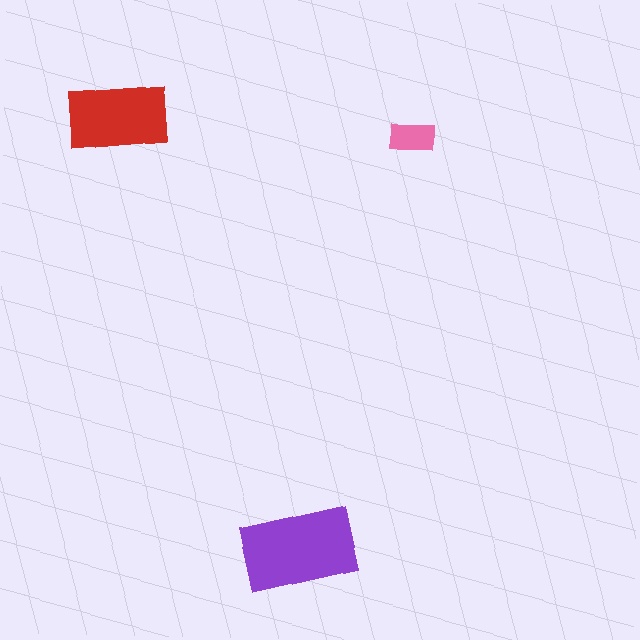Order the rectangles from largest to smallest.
the purple one, the red one, the pink one.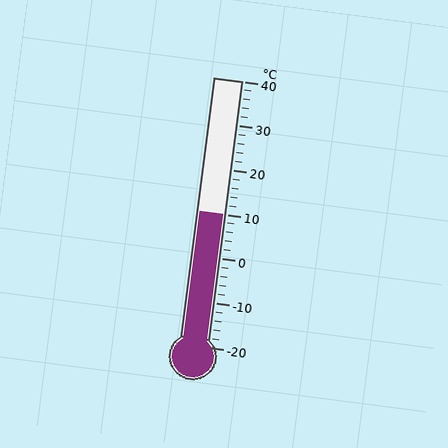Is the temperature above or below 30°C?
The temperature is below 30°C.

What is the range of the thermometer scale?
The thermometer scale ranges from -20°C to 40°C.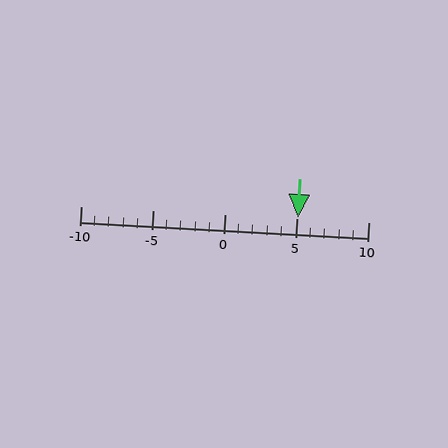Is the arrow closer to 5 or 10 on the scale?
The arrow is closer to 5.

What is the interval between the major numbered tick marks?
The major tick marks are spaced 5 units apart.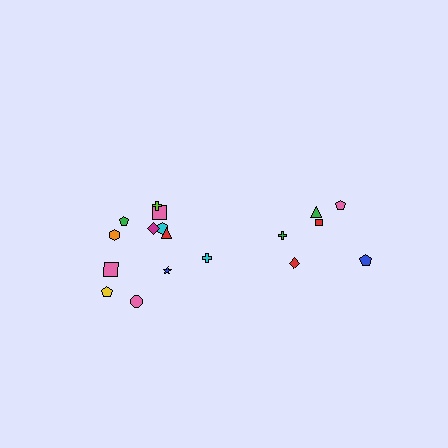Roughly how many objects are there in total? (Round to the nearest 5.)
Roughly 20 objects in total.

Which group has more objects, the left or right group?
The left group.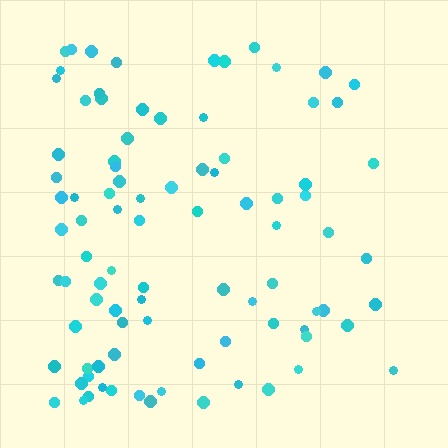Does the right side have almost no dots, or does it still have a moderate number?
Still a moderate number, just noticeably fewer than the left.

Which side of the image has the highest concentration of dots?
The left.